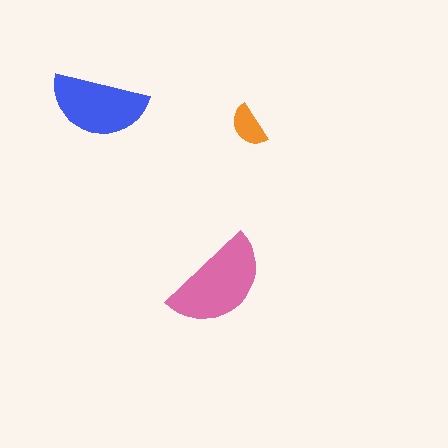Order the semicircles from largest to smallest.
the pink one, the blue one, the orange one.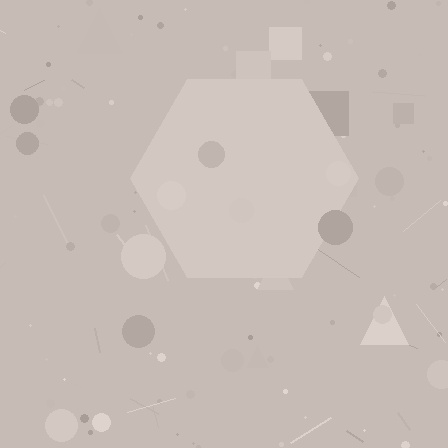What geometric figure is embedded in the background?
A hexagon is embedded in the background.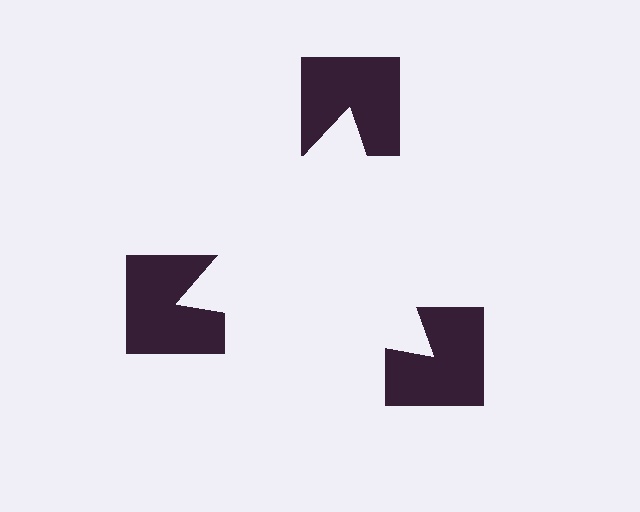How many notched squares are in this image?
There are 3 — one at each vertex of the illusory triangle.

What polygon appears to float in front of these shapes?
An illusory triangle — its edges are inferred from the aligned wedge cuts in the notched squares, not physically drawn.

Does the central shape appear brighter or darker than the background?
It typically appears slightly brighter than the background, even though no actual brightness change is drawn.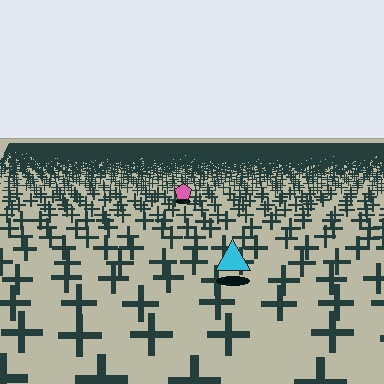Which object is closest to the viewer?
The cyan triangle is closest. The texture marks near it are larger and more spread out.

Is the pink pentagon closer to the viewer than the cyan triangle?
No. The cyan triangle is closer — you can tell from the texture gradient: the ground texture is coarser near it.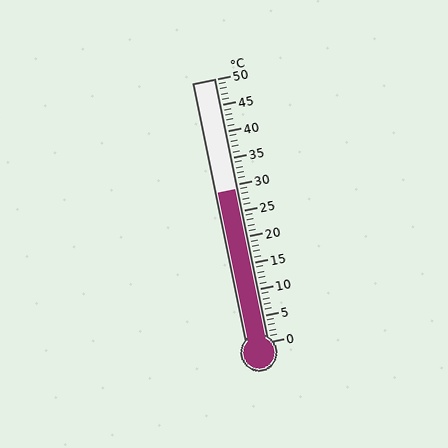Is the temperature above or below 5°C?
The temperature is above 5°C.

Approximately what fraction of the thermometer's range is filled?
The thermometer is filled to approximately 60% of its range.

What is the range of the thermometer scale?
The thermometer scale ranges from 0°C to 50°C.